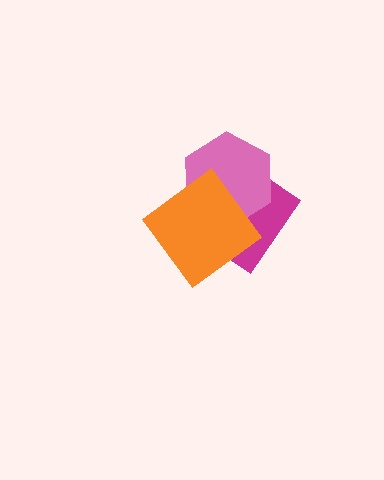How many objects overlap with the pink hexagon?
2 objects overlap with the pink hexagon.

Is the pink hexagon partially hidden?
Yes, it is partially covered by another shape.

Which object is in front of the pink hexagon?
The orange diamond is in front of the pink hexagon.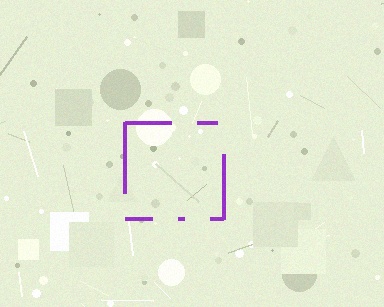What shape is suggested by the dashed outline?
The dashed outline suggests a square.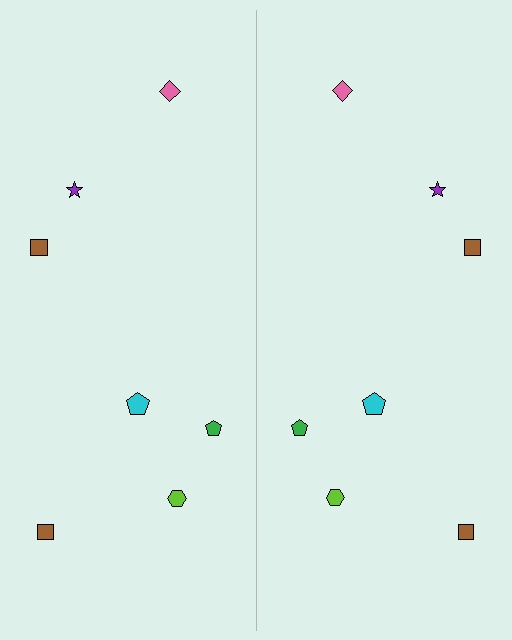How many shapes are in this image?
There are 14 shapes in this image.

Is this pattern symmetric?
Yes, this pattern has bilateral (reflection) symmetry.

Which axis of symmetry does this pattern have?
The pattern has a vertical axis of symmetry running through the center of the image.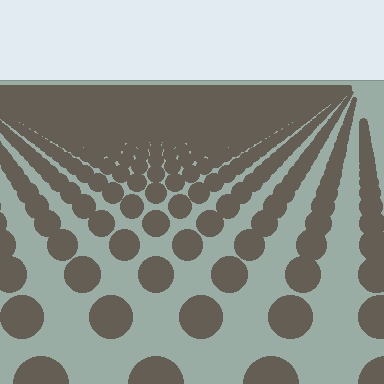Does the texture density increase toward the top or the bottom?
Density increases toward the top.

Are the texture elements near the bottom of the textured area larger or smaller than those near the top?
Larger. Near the bottom, elements are closer to the viewer and appear at a bigger on-screen size.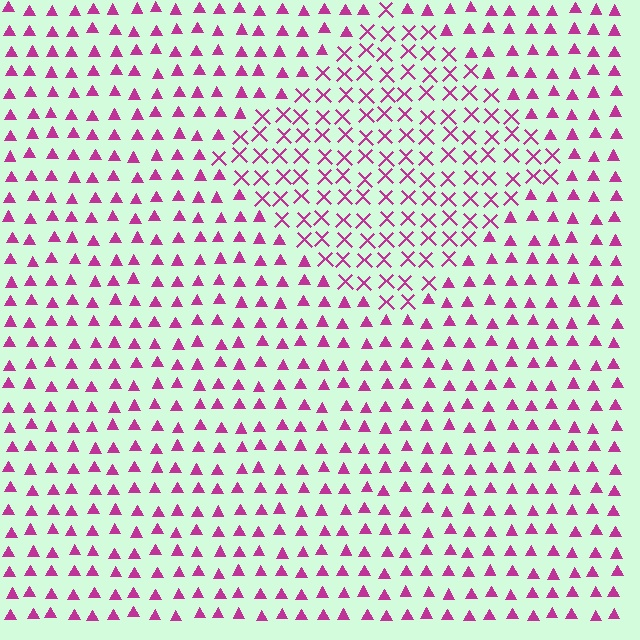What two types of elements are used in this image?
The image uses X marks inside the diamond region and triangles outside it.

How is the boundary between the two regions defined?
The boundary is defined by a change in element shape: X marks inside vs. triangles outside. All elements share the same color and spacing.